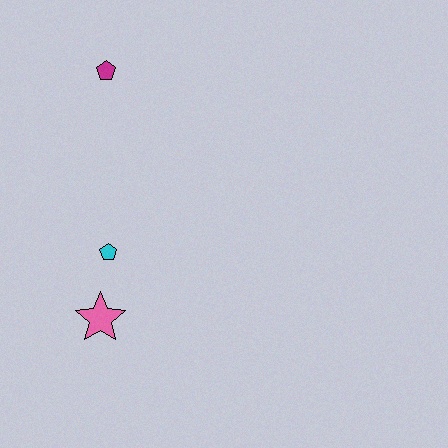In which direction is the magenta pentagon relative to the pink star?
The magenta pentagon is above the pink star.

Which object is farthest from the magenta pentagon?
The pink star is farthest from the magenta pentagon.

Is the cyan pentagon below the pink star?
No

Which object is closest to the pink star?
The cyan pentagon is closest to the pink star.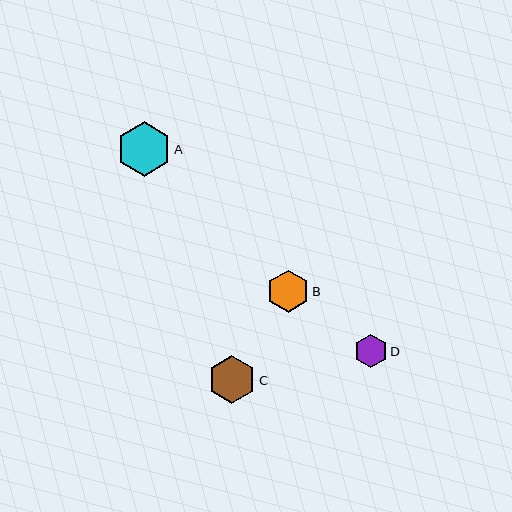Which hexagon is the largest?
Hexagon A is the largest with a size of approximately 54 pixels.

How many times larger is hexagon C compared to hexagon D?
Hexagon C is approximately 1.4 times the size of hexagon D.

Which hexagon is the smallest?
Hexagon D is the smallest with a size of approximately 33 pixels.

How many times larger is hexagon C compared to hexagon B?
Hexagon C is approximately 1.1 times the size of hexagon B.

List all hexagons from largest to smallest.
From largest to smallest: A, C, B, D.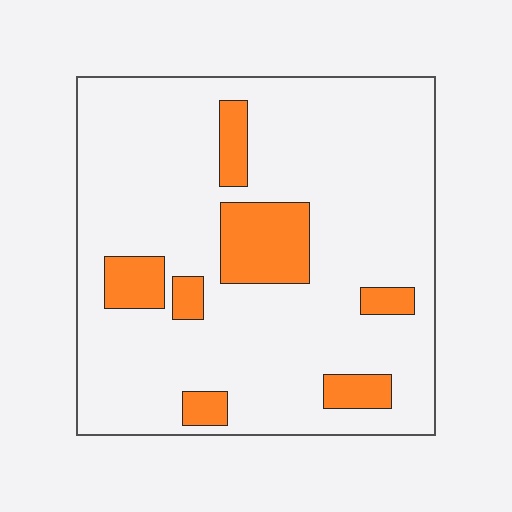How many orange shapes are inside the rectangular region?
7.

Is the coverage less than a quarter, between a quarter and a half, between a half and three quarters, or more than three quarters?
Less than a quarter.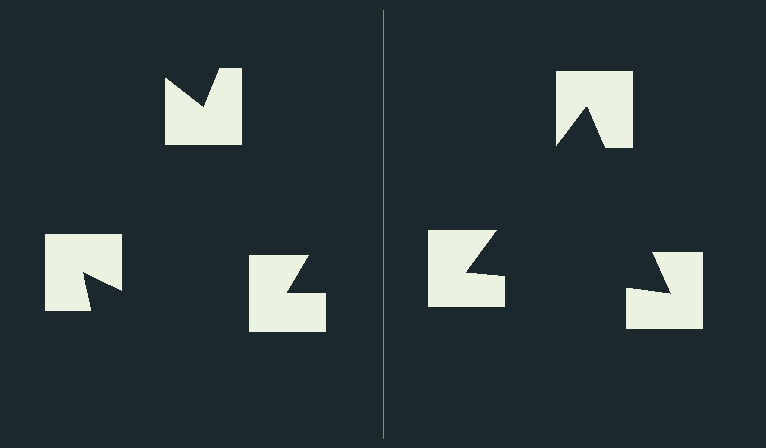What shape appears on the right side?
An illusory triangle.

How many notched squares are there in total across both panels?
6 — 3 on each side.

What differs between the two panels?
The notched squares are positioned identically on both sides; only the wedge orientations differ. On the right they align to a triangle; on the left they are misaligned.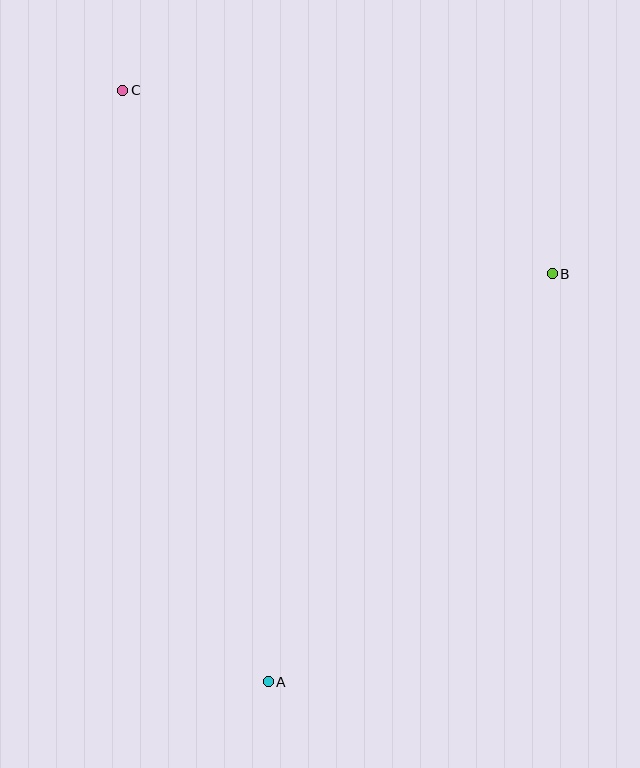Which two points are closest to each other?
Points B and C are closest to each other.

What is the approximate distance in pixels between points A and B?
The distance between A and B is approximately 497 pixels.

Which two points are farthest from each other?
Points A and C are farthest from each other.